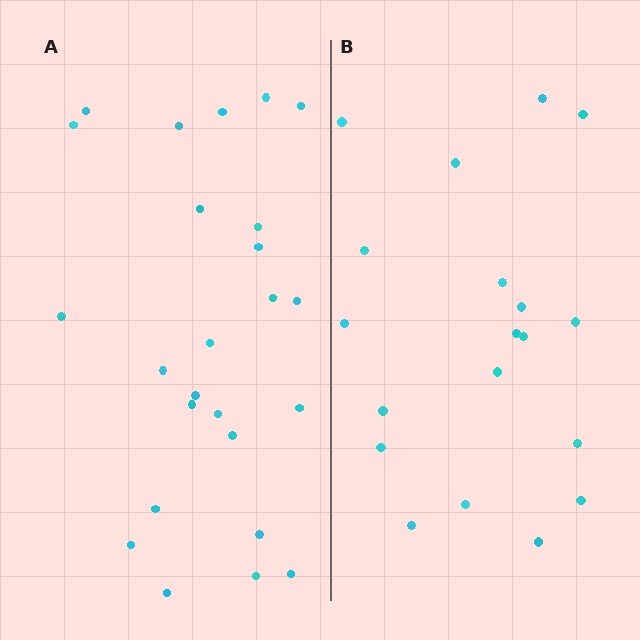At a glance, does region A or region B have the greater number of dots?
Region A (the left region) has more dots.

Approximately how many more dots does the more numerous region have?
Region A has about 6 more dots than region B.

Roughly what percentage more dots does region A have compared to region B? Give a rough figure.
About 30% more.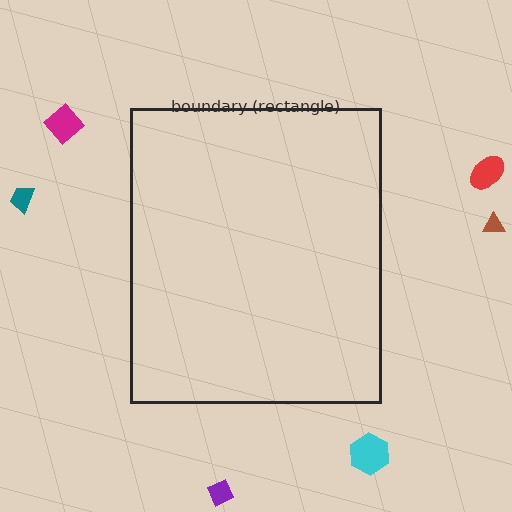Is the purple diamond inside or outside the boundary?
Outside.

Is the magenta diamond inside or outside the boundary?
Outside.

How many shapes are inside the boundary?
0 inside, 6 outside.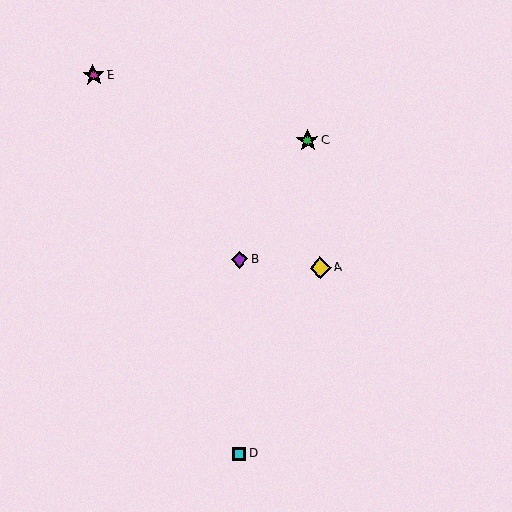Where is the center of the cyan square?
The center of the cyan square is at (239, 454).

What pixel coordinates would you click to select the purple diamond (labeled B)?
Click at (240, 259) to select the purple diamond B.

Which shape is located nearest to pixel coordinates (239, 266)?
The purple diamond (labeled B) at (240, 259) is nearest to that location.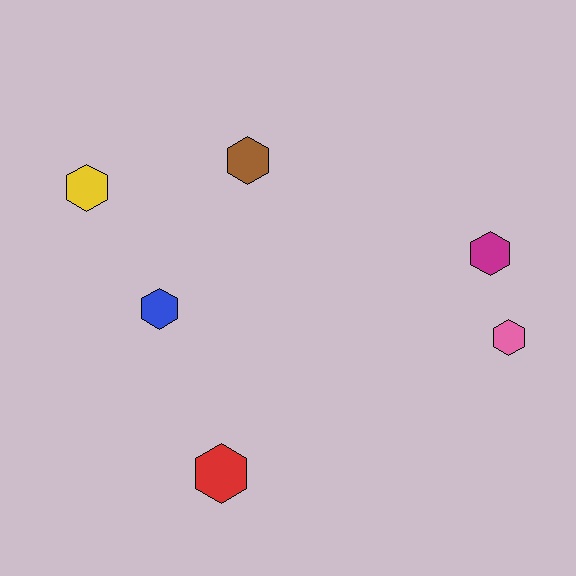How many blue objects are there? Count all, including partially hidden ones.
There is 1 blue object.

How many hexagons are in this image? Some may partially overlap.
There are 6 hexagons.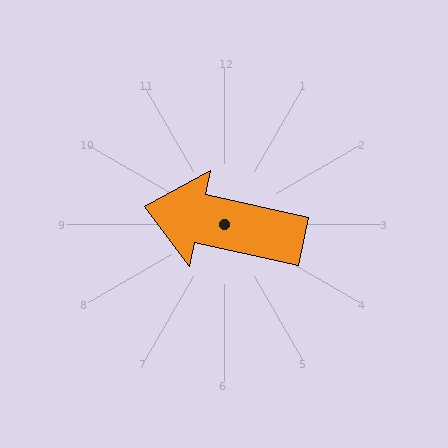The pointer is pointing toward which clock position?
Roughly 9 o'clock.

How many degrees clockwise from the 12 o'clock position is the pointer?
Approximately 282 degrees.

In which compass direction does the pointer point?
West.